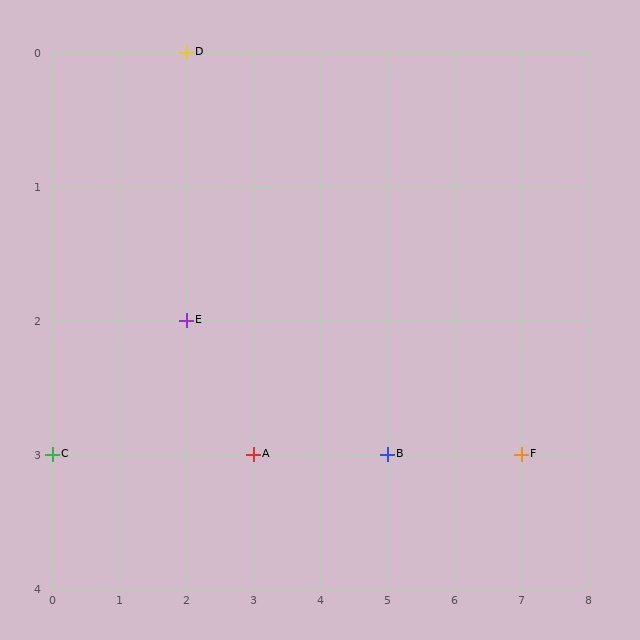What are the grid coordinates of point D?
Point D is at grid coordinates (2, 0).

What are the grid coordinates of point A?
Point A is at grid coordinates (3, 3).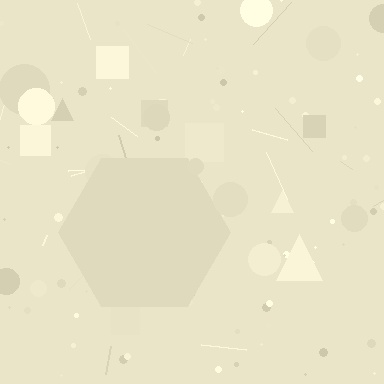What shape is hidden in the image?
A hexagon is hidden in the image.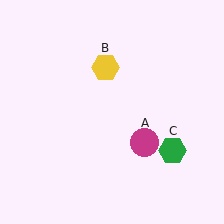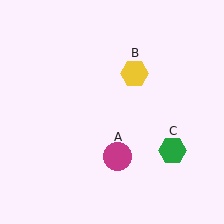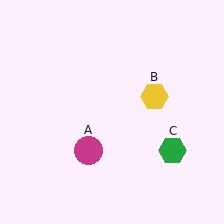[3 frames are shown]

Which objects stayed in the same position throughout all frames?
Green hexagon (object C) remained stationary.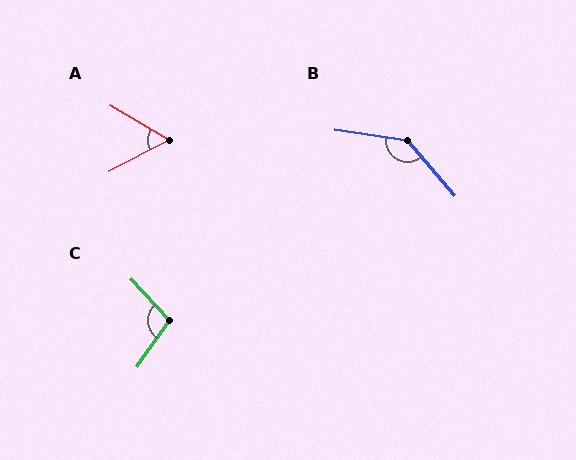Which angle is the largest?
B, at approximately 139 degrees.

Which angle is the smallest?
A, at approximately 57 degrees.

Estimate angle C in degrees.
Approximately 102 degrees.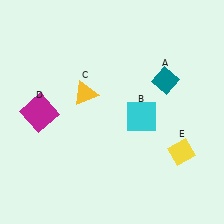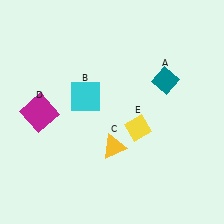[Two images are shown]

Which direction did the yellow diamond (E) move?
The yellow diamond (E) moved left.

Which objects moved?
The objects that moved are: the cyan square (B), the yellow triangle (C), the yellow diamond (E).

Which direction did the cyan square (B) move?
The cyan square (B) moved left.